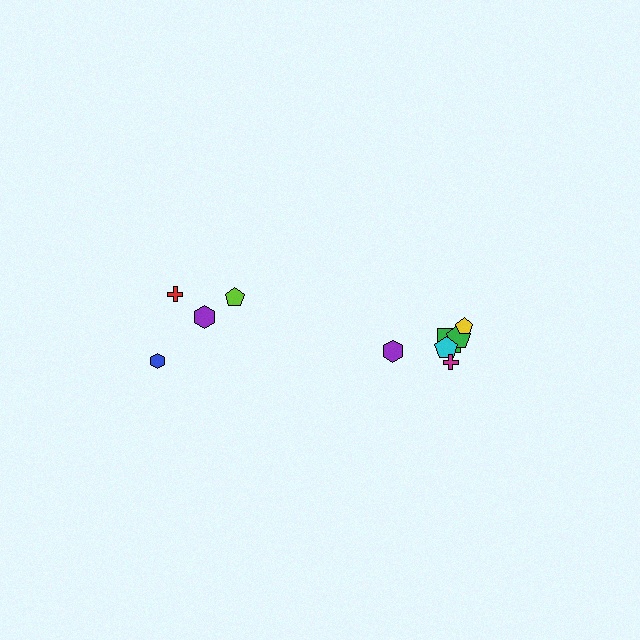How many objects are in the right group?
There are 6 objects.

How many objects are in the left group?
There are 4 objects.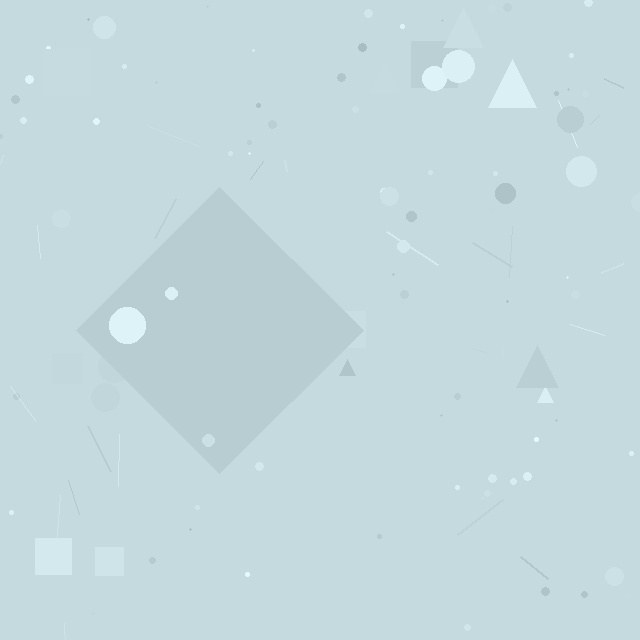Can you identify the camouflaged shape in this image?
The camouflaged shape is a diamond.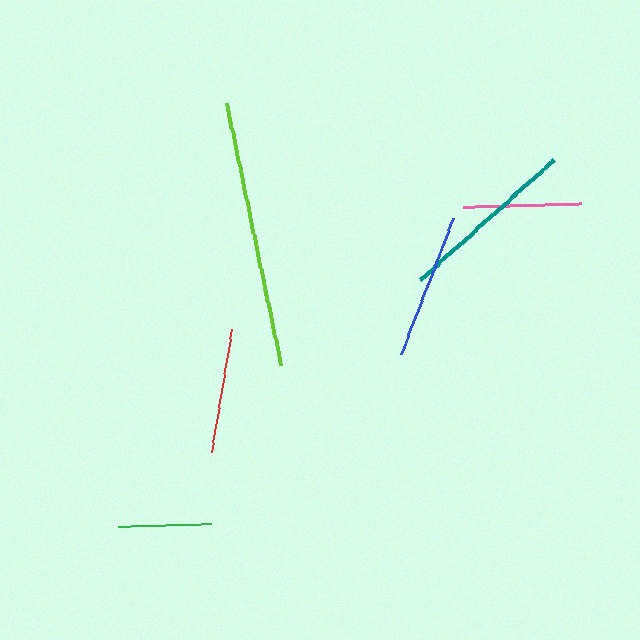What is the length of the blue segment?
The blue segment is approximately 145 pixels long.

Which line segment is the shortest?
The green line is the shortest at approximately 93 pixels.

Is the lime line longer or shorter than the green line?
The lime line is longer than the green line.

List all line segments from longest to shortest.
From longest to shortest: lime, teal, blue, red, pink, green.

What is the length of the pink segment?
The pink segment is approximately 118 pixels long.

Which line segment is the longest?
The lime line is the longest at approximately 268 pixels.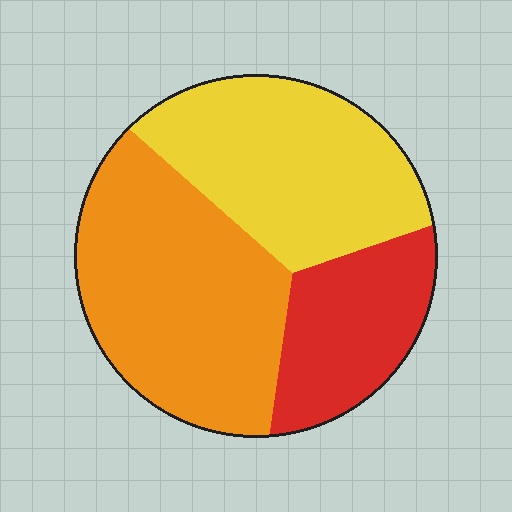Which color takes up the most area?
Orange, at roughly 45%.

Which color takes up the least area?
Red, at roughly 20%.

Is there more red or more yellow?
Yellow.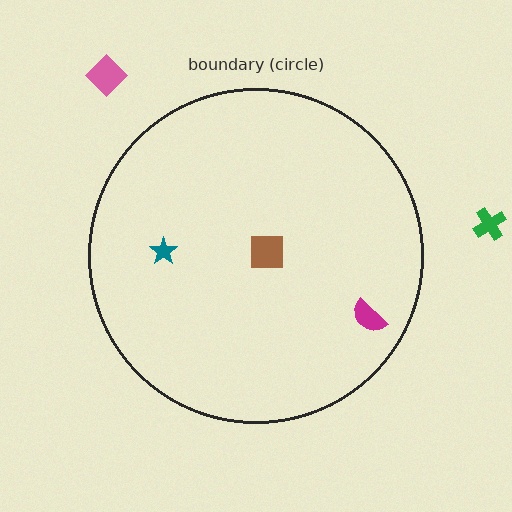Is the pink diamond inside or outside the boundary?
Outside.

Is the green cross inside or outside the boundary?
Outside.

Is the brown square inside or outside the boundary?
Inside.